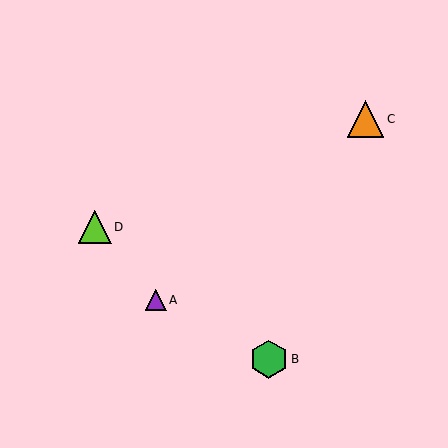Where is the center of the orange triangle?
The center of the orange triangle is at (366, 119).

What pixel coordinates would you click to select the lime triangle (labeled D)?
Click at (95, 227) to select the lime triangle D.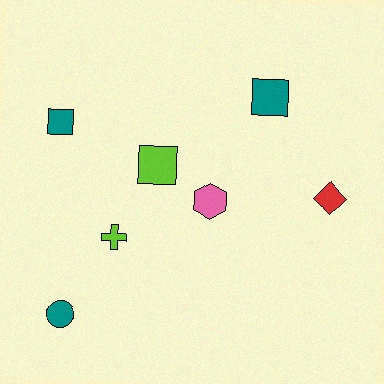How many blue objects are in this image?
There are no blue objects.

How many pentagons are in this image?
There are no pentagons.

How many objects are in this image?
There are 7 objects.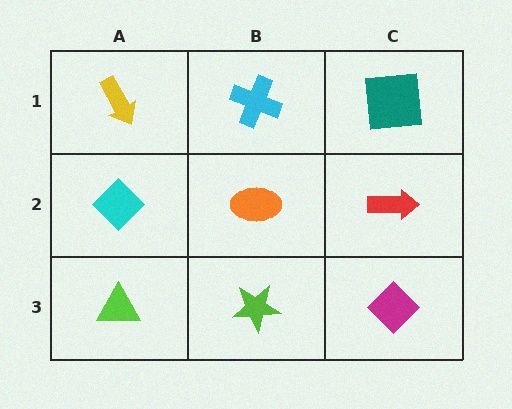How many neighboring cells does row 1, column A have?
2.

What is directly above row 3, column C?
A red arrow.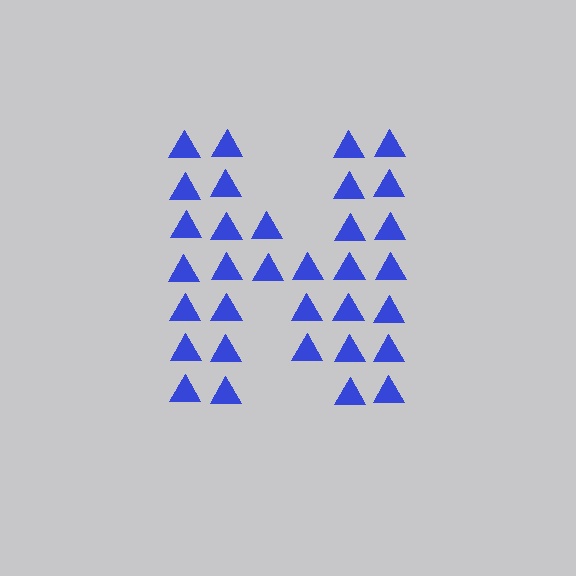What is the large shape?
The large shape is the letter N.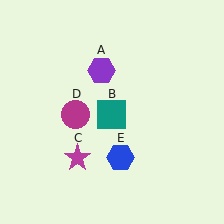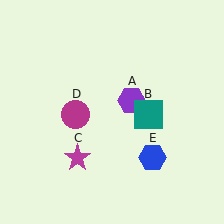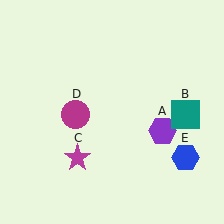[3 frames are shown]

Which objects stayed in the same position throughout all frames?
Magenta star (object C) and magenta circle (object D) remained stationary.